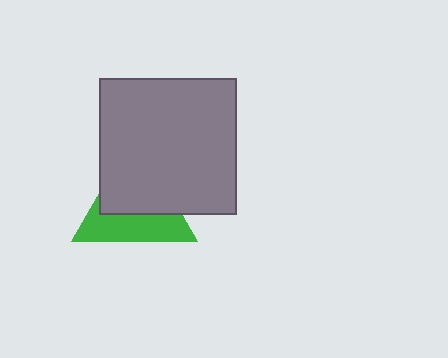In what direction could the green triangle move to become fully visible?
The green triangle could move down. That would shift it out from behind the gray rectangle entirely.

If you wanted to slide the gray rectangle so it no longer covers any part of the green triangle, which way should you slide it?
Slide it up — that is the most direct way to separate the two shapes.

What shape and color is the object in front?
The object in front is a gray rectangle.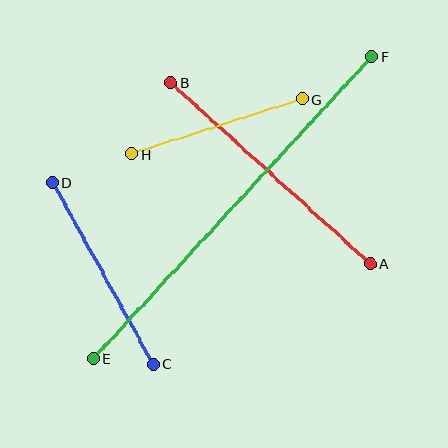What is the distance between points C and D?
The distance is approximately 208 pixels.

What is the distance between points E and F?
The distance is approximately 411 pixels.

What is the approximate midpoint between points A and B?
The midpoint is at approximately (271, 173) pixels.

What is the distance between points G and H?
The distance is approximately 179 pixels.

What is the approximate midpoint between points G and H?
The midpoint is at approximately (217, 126) pixels.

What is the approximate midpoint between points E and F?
The midpoint is at approximately (233, 207) pixels.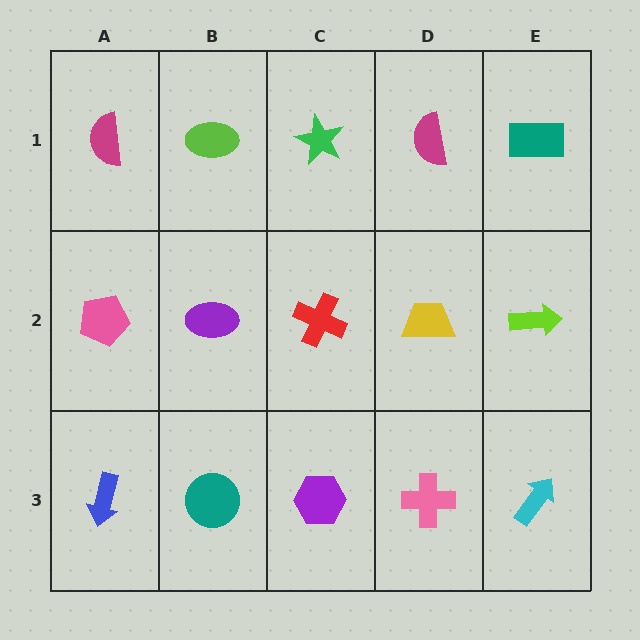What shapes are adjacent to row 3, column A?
A pink pentagon (row 2, column A), a teal circle (row 3, column B).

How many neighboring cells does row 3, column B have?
3.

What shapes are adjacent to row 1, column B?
A purple ellipse (row 2, column B), a magenta semicircle (row 1, column A), a green star (row 1, column C).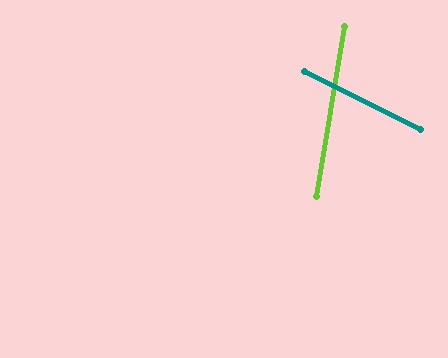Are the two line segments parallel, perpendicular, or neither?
Neither parallel nor perpendicular — they differ by about 73°.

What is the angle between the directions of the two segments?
Approximately 73 degrees.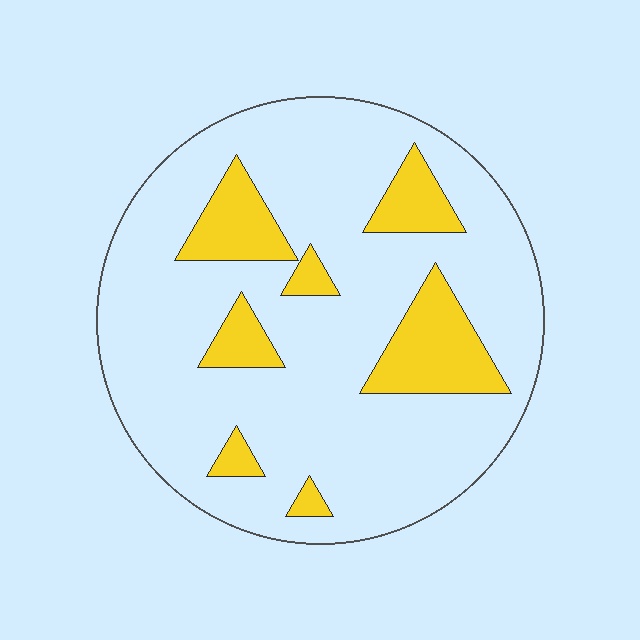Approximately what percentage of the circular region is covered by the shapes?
Approximately 20%.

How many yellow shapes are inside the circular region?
7.